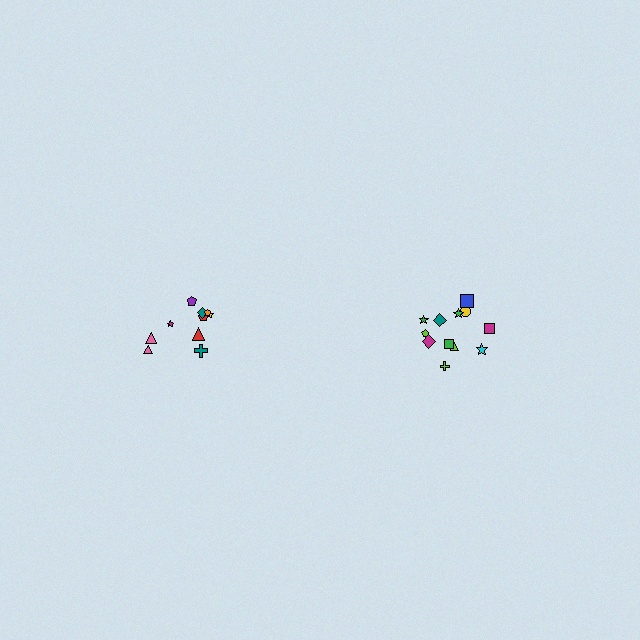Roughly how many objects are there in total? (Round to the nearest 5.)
Roughly 20 objects in total.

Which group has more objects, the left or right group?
The right group.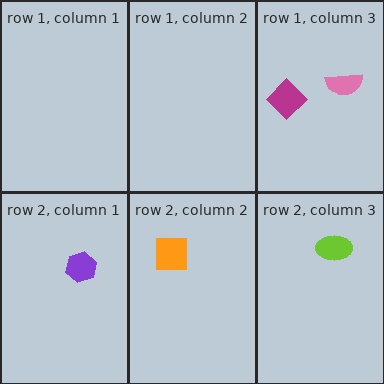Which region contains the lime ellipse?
The row 2, column 3 region.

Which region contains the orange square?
The row 2, column 2 region.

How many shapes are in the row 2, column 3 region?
1.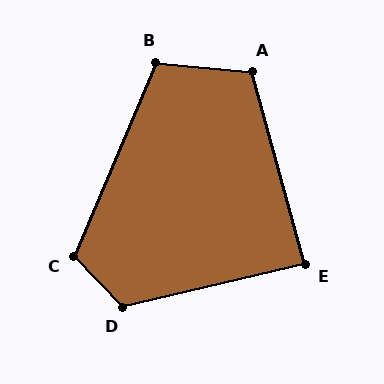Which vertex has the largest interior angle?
D, at approximately 121 degrees.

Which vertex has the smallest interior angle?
E, at approximately 88 degrees.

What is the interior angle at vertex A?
Approximately 111 degrees (obtuse).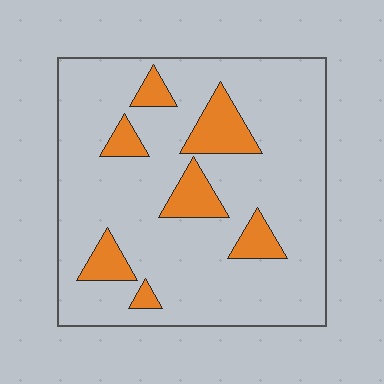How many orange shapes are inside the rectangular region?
7.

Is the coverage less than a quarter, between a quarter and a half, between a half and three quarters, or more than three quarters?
Less than a quarter.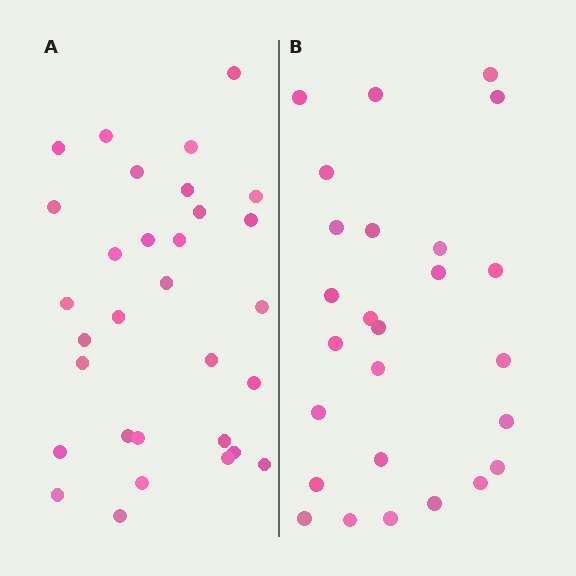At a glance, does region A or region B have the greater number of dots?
Region A (the left region) has more dots.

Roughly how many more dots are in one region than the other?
Region A has about 5 more dots than region B.